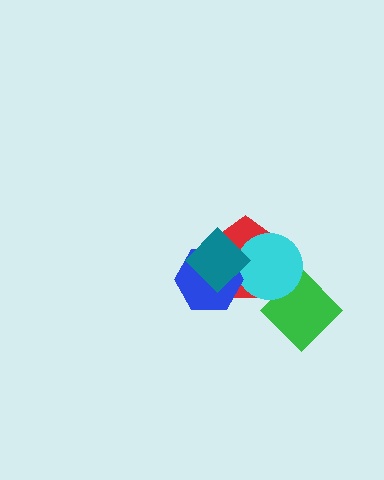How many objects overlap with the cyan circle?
3 objects overlap with the cyan circle.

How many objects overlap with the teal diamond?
3 objects overlap with the teal diamond.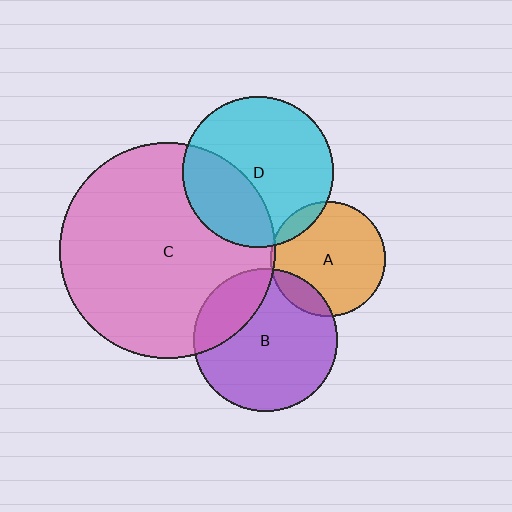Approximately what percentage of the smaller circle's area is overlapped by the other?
Approximately 15%.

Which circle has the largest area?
Circle C (pink).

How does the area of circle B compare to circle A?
Approximately 1.5 times.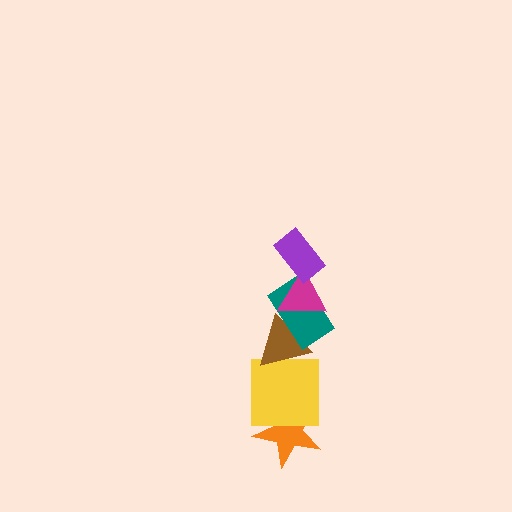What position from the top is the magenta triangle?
The magenta triangle is 2nd from the top.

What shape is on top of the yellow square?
The brown triangle is on top of the yellow square.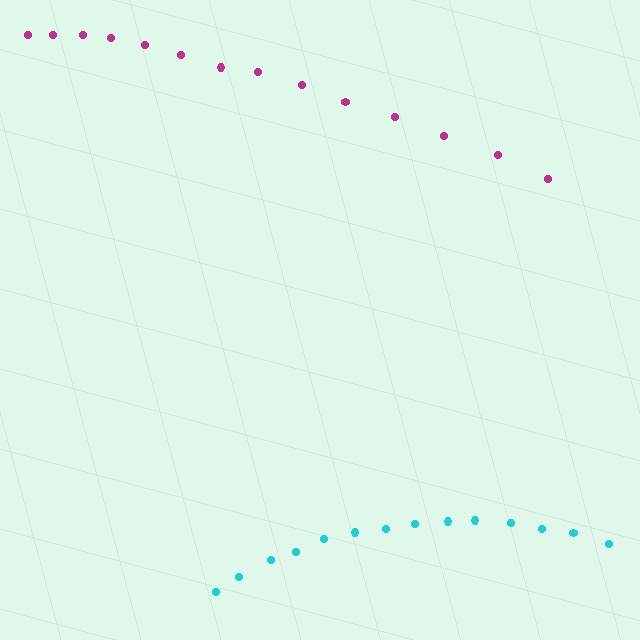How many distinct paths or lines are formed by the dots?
There are 2 distinct paths.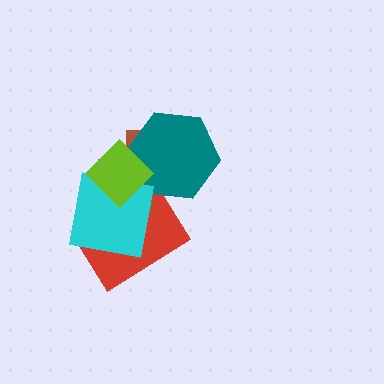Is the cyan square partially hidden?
Yes, it is partially covered by another shape.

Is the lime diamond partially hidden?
No, no other shape covers it.